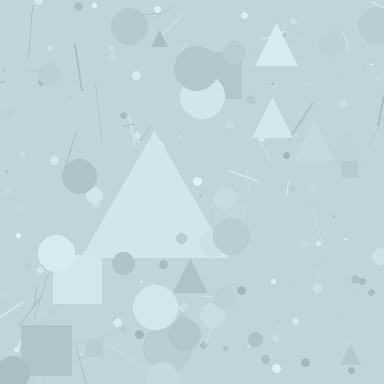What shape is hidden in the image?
A triangle is hidden in the image.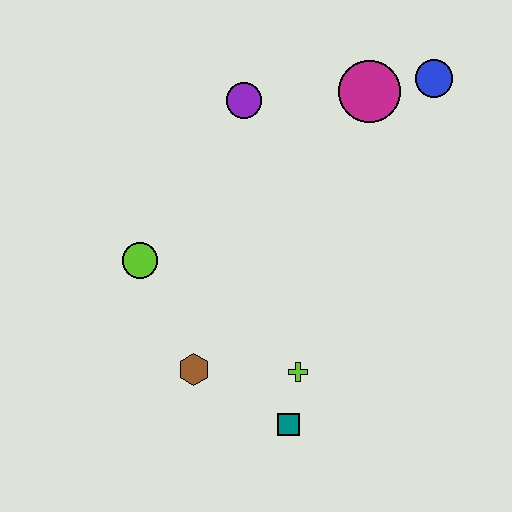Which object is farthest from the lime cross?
The blue circle is farthest from the lime cross.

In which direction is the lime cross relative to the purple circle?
The lime cross is below the purple circle.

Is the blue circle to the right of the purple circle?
Yes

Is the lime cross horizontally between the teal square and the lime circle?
No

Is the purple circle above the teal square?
Yes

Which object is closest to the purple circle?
The magenta circle is closest to the purple circle.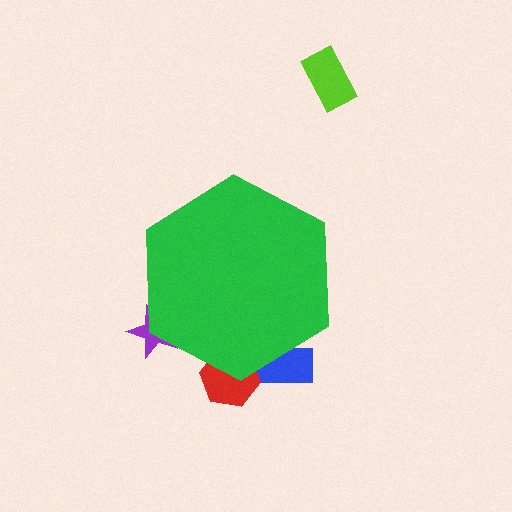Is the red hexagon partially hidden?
Yes, the red hexagon is partially hidden behind the green hexagon.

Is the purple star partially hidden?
Yes, the purple star is partially hidden behind the green hexagon.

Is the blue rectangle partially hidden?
Yes, the blue rectangle is partially hidden behind the green hexagon.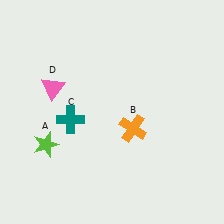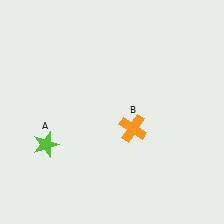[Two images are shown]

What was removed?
The teal cross (C), the pink triangle (D) were removed in Image 2.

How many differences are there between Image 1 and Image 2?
There are 2 differences between the two images.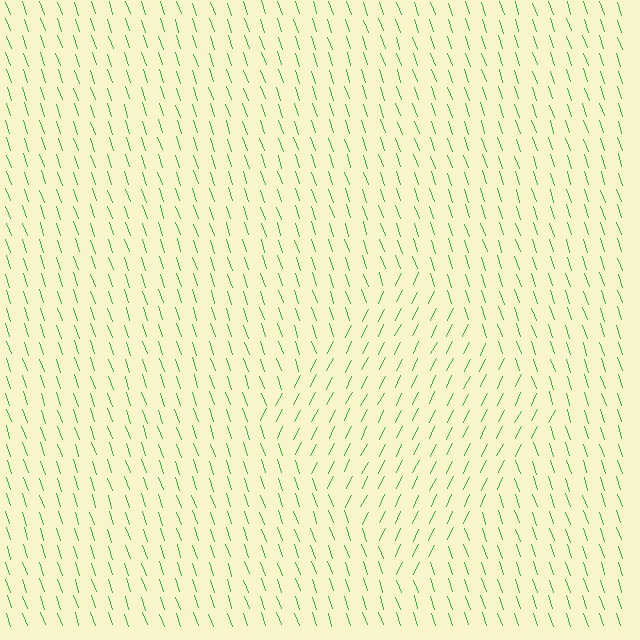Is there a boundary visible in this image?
Yes, there is a texture boundary formed by a change in line orientation.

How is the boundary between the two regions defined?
The boundary is defined purely by a change in line orientation (approximately 45 degrees difference). All lines are the same color and thickness.